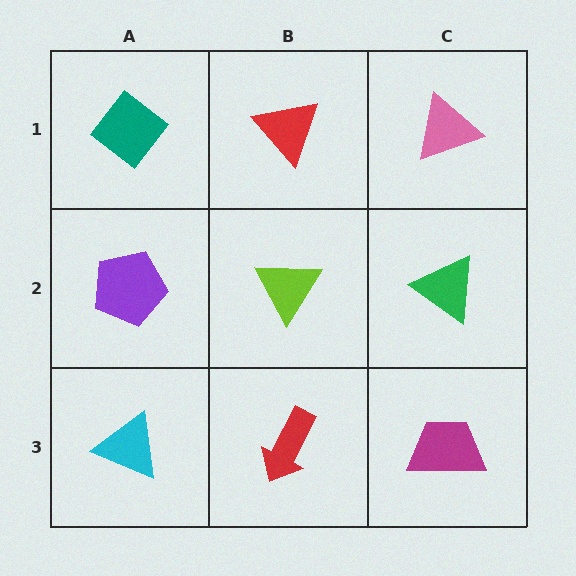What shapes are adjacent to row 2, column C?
A pink triangle (row 1, column C), a magenta trapezoid (row 3, column C), a lime triangle (row 2, column B).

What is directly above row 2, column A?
A teal diamond.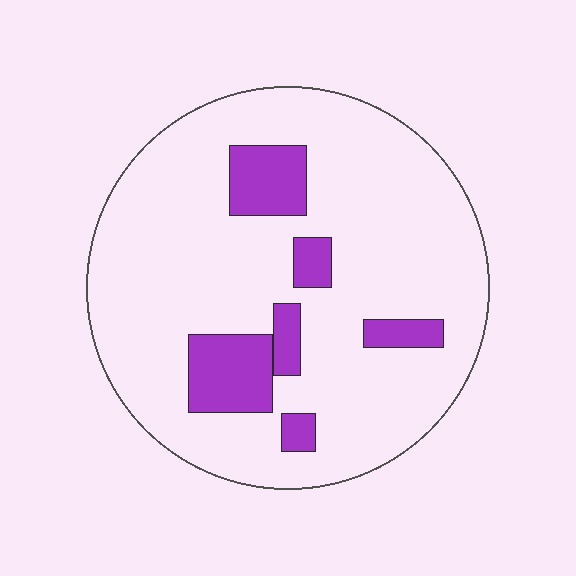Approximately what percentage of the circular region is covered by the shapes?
Approximately 15%.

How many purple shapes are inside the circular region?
6.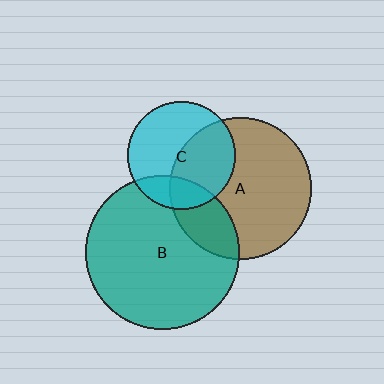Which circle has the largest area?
Circle B (teal).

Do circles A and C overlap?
Yes.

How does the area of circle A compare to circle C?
Approximately 1.7 times.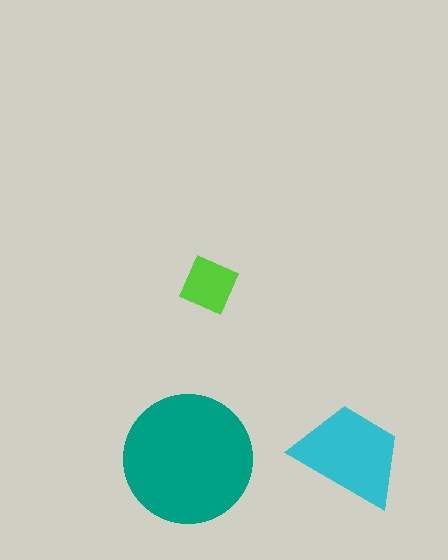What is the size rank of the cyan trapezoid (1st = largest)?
2nd.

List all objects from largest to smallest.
The teal circle, the cyan trapezoid, the lime square.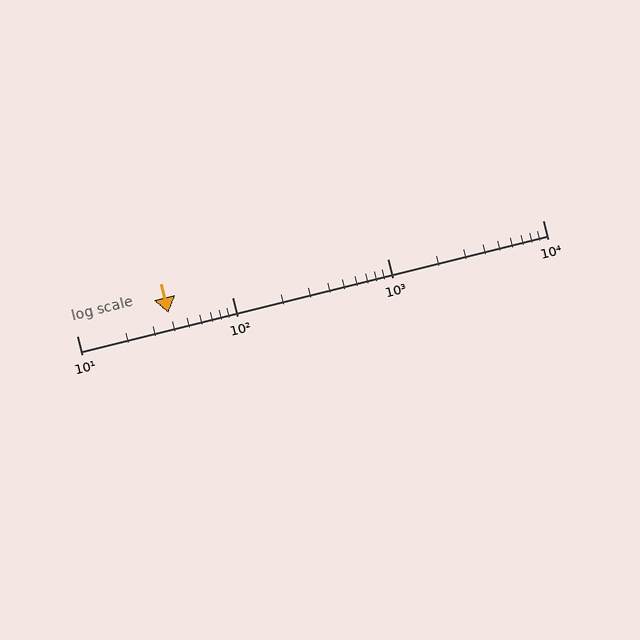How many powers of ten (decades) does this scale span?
The scale spans 3 decades, from 10 to 10000.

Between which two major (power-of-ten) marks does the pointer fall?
The pointer is between 10 and 100.